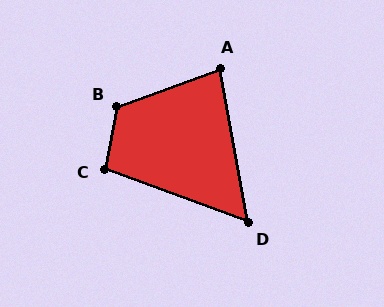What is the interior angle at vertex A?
Approximately 80 degrees (acute).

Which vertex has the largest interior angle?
B, at approximately 121 degrees.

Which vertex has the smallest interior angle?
D, at approximately 59 degrees.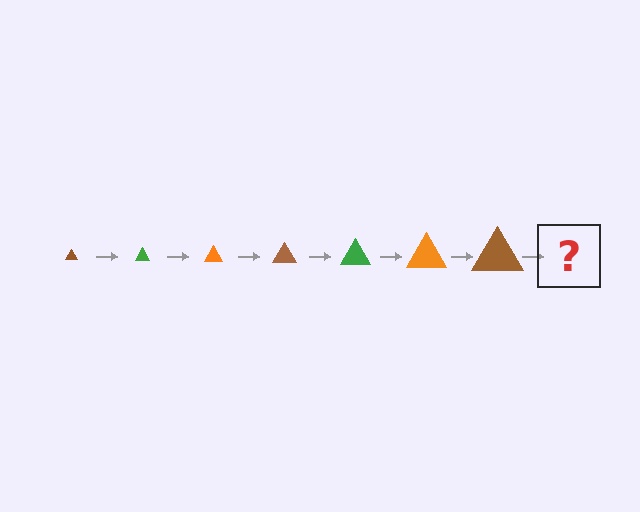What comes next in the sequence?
The next element should be a green triangle, larger than the previous one.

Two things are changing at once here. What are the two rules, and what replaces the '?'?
The two rules are that the triangle grows larger each step and the color cycles through brown, green, and orange. The '?' should be a green triangle, larger than the previous one.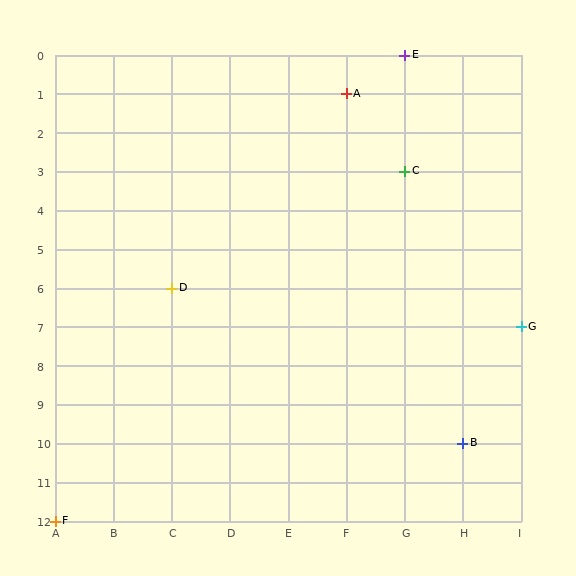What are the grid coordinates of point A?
Point A is at grid coordinates (F, 1).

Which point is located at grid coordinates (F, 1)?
Point A is at (F, 1).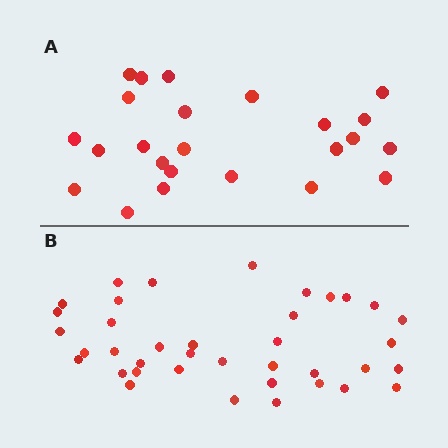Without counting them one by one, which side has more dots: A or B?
Region B (the bottom region) has more dots.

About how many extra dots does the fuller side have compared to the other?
Region B has approximately 15 more dots than region A.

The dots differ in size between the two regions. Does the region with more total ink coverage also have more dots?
No. Region A has more total ink coverage because its dots are larger, but region B actually contains more individual dots. Total area can be misleading — the number of items is what matters here.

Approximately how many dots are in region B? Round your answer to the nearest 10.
About 40 dots. (The exact count is 38, which rounds to 40.)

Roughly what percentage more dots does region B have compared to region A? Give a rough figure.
About 60% more.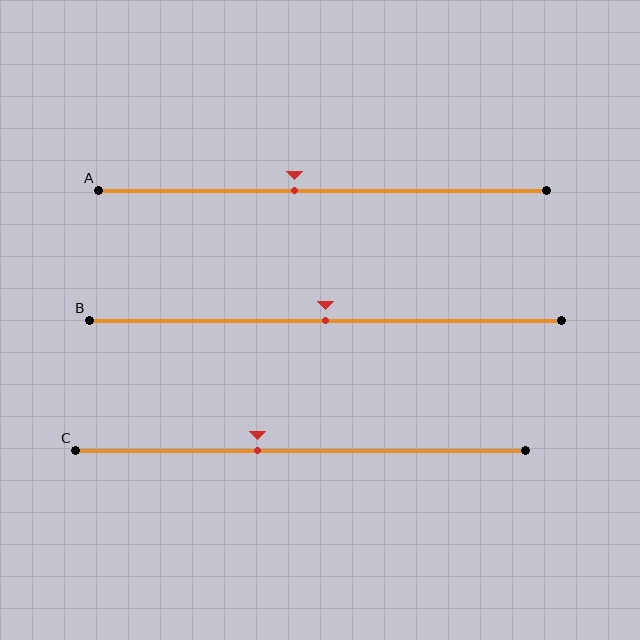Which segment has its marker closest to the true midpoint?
Segment B has its marker closest to the true midpoint.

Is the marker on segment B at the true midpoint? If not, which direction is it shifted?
Yes, the marker on segment B is at the true midpoint.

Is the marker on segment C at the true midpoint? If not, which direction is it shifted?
No, the marker on segment C is shifted to the left by about 10% of the segment length.